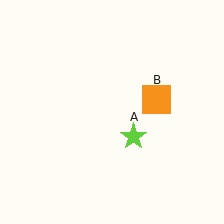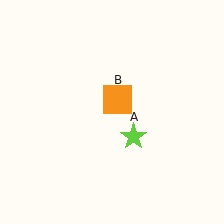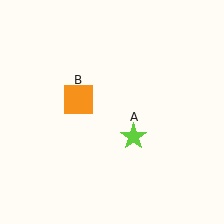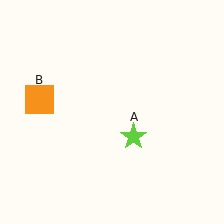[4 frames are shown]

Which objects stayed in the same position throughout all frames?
Lime star (object A) remained stationary.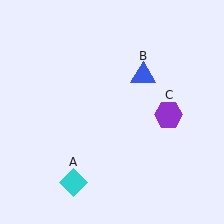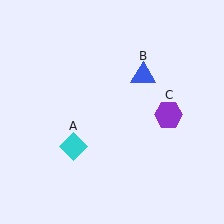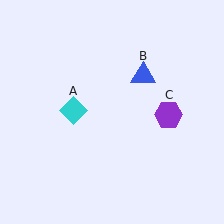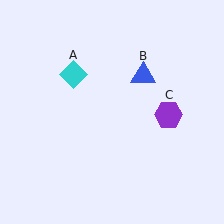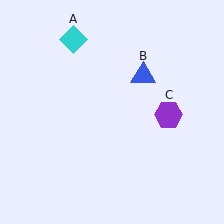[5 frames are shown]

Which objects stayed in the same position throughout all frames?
Blue triangle (object B) and purple hexagon (object C) remained stationary.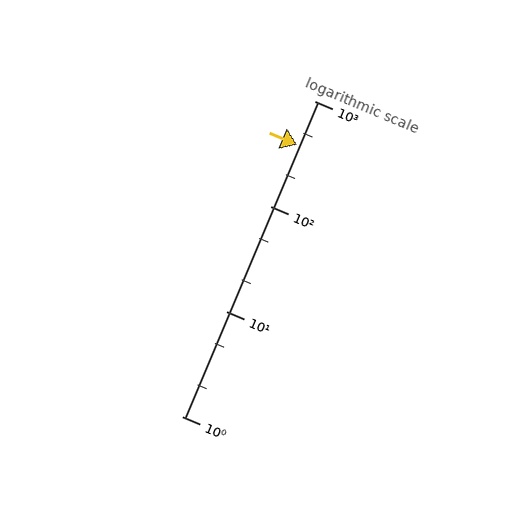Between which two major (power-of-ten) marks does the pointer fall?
The pointer is between 100 and 1000.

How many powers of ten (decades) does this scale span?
The scale spans 3 decades, from 1 to 1000.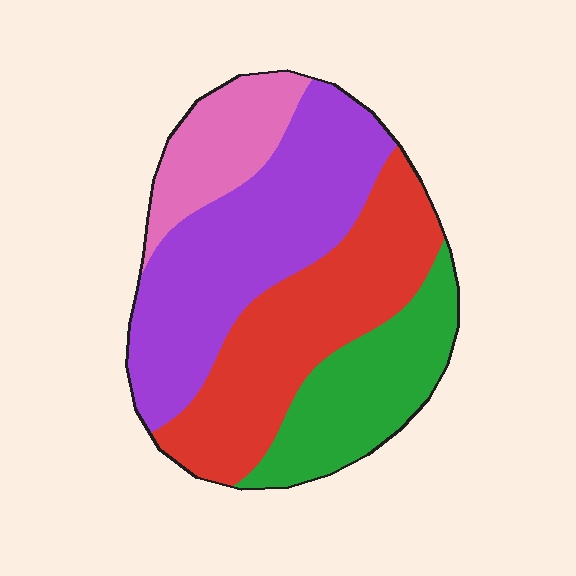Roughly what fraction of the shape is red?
Red covers roughly 30% of the shape.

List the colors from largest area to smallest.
From largest to smallest: purple, red, green, pink.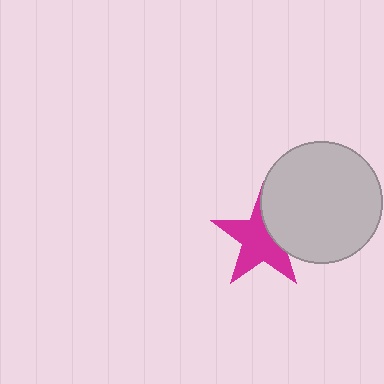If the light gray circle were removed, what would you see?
You would see the complete magenta star.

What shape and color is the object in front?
The object in front is a light gray circle.